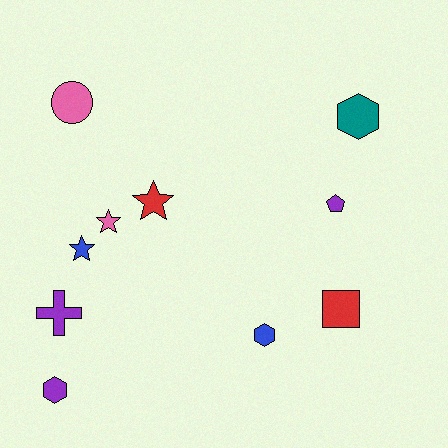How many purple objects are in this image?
There are 3 purple objects.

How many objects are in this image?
There are 10 objects.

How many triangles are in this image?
There are no triangles.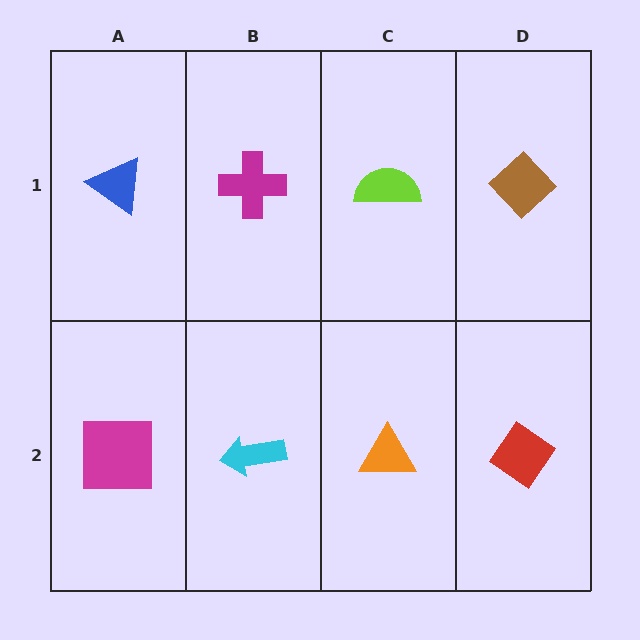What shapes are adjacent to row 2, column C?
A lime semicircle (row 1, column C), a cyan arrow (row 2, column B), a red diamond (row 2, column D).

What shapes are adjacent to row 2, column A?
A blue triangle (row 1, column A), a cyan arrow (row 2, column B).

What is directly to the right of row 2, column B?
An orange triangle.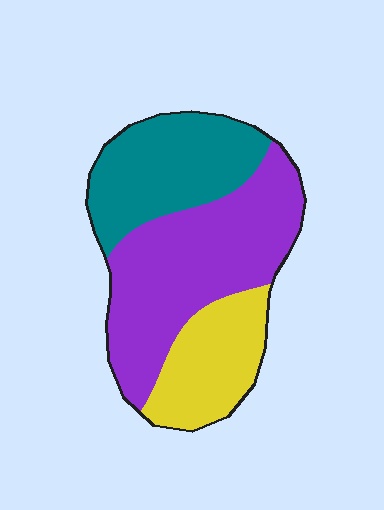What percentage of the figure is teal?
Teal covers roughly 30% of the figure.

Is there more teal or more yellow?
Teal.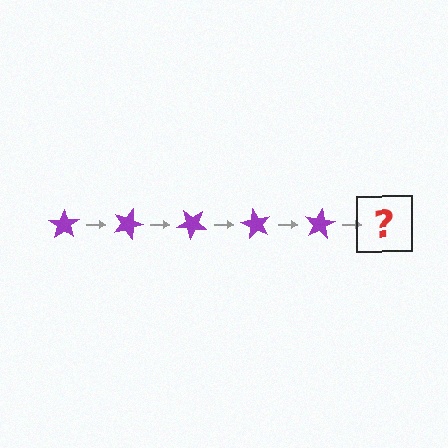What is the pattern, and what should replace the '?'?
The pattern is that the star rotates 20 degrees each step. The '?' should be a purple star rotated 100 degrees.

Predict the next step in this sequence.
The next step is a purple star rotated 100 degrees.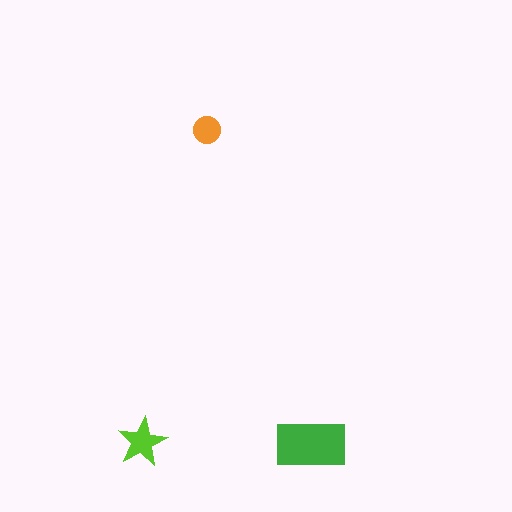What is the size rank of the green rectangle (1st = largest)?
1st.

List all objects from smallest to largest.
The orange circle, the lime star, the green rectangle.